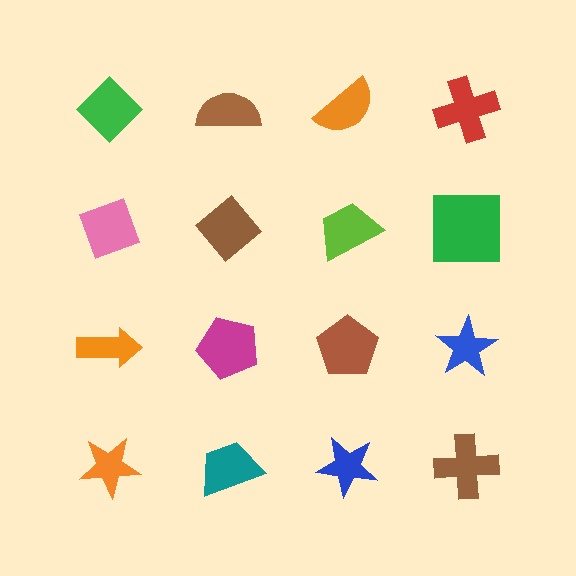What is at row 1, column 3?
An orange semicircle.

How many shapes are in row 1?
4 shapes.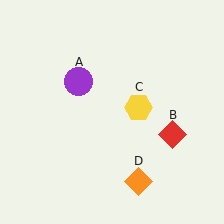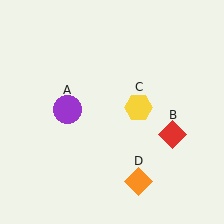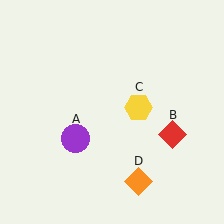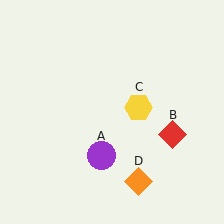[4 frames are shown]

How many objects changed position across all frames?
1 object changed position: purple circle (object A).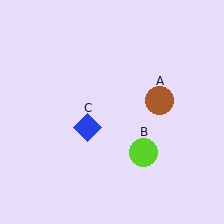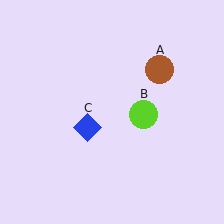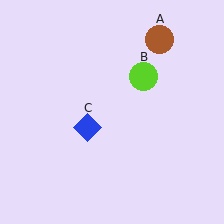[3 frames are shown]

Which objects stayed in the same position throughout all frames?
Blue diamond (object C) remained stationary.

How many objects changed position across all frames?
2 objects changed position: brown circle (object A), lime circle (object B).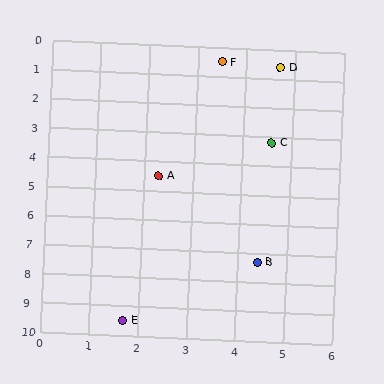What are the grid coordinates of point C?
Point C is at approximately (4.6, 3.2).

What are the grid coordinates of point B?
Point B is at approximately (4.4, 7.3).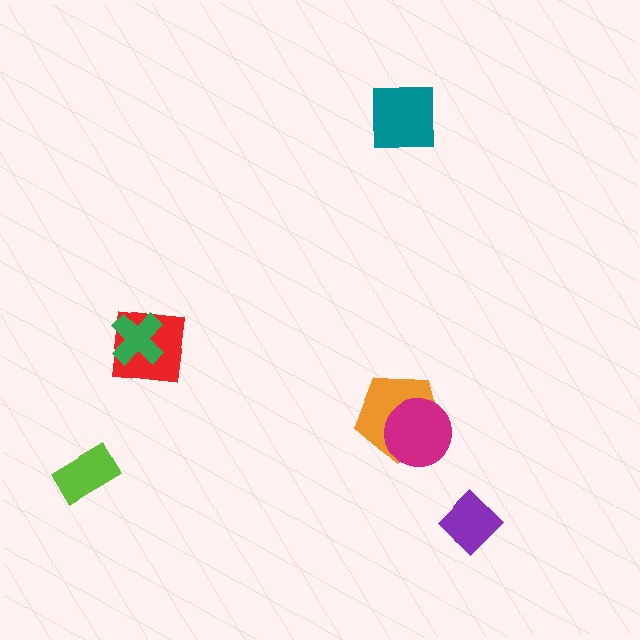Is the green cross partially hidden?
No, no other shape covers it.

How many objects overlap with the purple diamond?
0 objects overlap with the purple diamond.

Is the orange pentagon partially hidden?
Yes, it is partially covered by another shape.